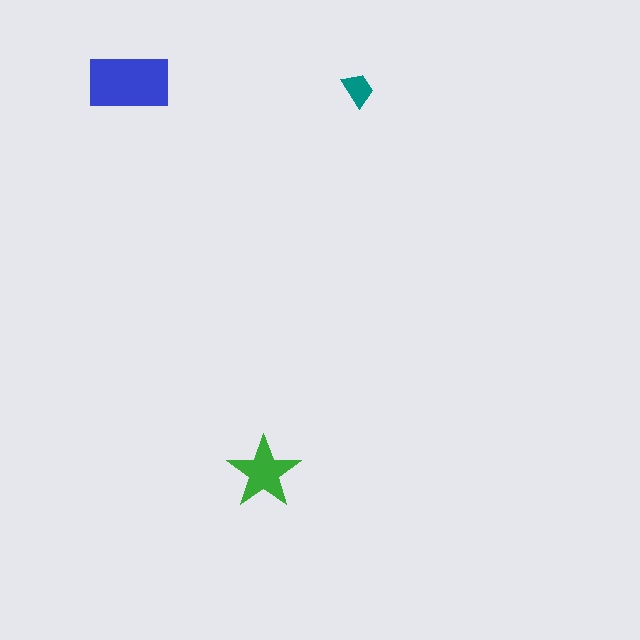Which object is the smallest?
The teal trapezoid.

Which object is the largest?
The blue rectangle.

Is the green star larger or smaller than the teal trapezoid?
Larger.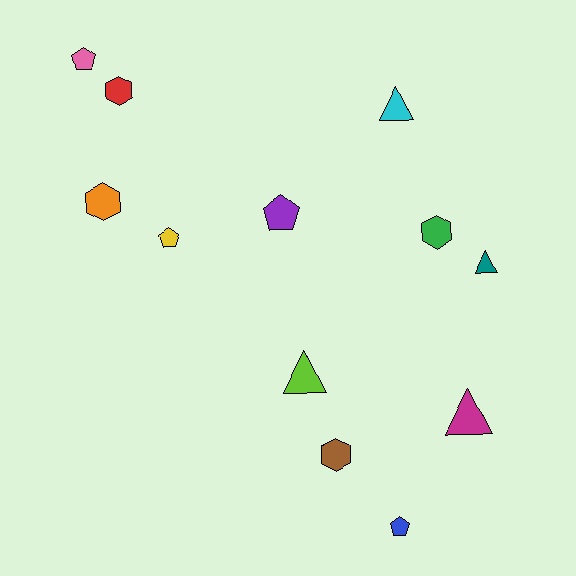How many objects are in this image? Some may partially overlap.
There are 12 objects.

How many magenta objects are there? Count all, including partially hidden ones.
There is 1 magenta object.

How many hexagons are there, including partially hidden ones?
There are 4 hexagons.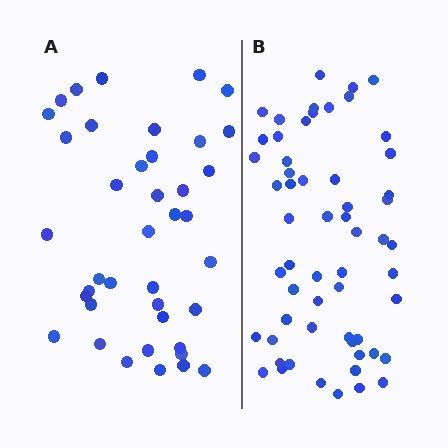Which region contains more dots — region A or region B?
Region B (the right region) has more dots.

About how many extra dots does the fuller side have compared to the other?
Region B has approximately 20 more dots than region A.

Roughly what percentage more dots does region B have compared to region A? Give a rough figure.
About 45% more.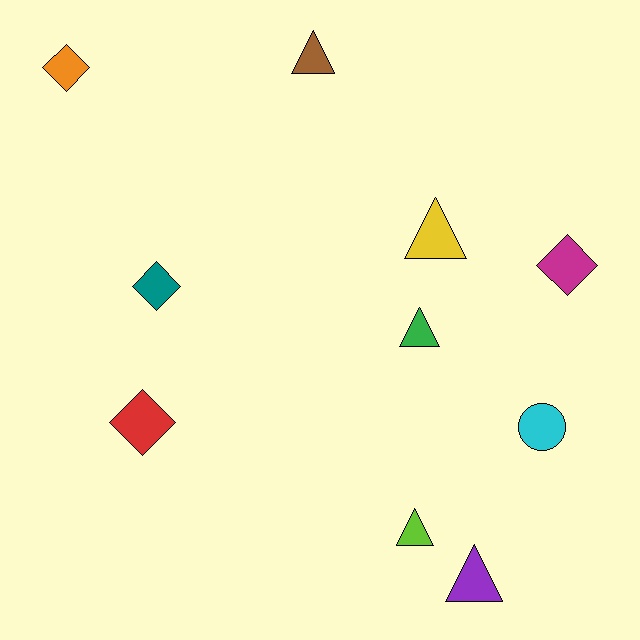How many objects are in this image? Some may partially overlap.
There are 10 objects.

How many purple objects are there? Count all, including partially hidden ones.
There is 1 purple object.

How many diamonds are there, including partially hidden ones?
There are 4 diamonds.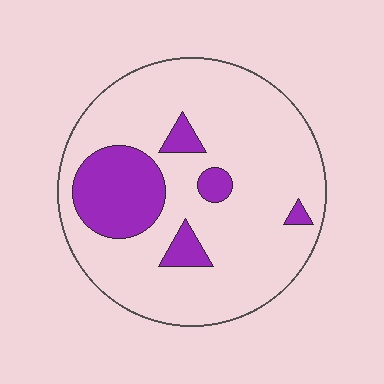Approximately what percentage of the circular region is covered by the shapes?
Approximately 20%.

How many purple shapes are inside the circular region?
5.